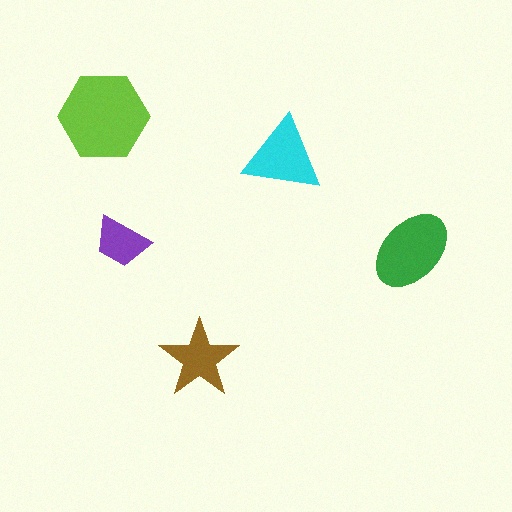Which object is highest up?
The lime hexagon is topmost.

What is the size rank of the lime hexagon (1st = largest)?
1st.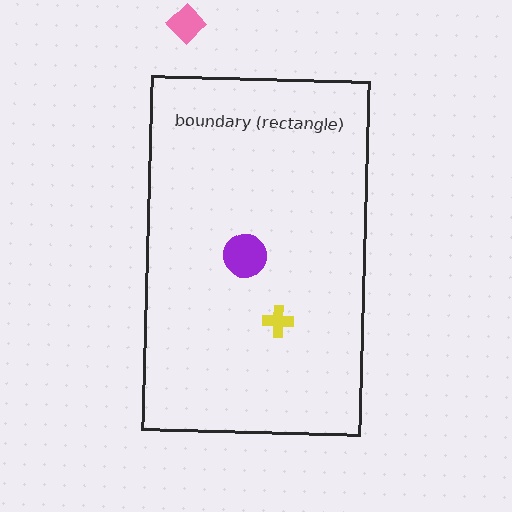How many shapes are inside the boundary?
2 inside, 1 outside.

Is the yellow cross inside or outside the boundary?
Inside.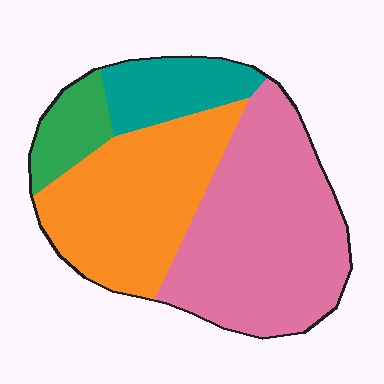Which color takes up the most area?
Pink, at roughly 45%.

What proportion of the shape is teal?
Teal takes up about one eighth (1/8) of the shape.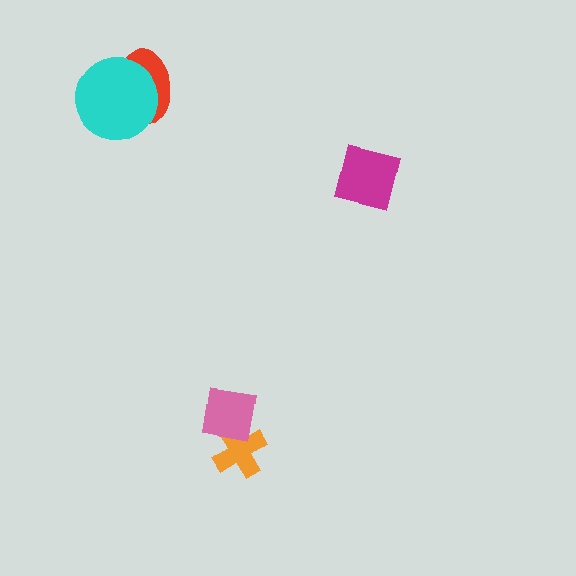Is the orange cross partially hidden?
Yes, it is partially covered by another shape.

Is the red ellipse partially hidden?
Yes, it is partially covered by another shape.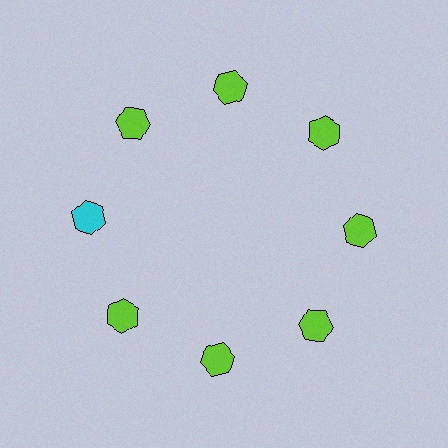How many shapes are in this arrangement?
There are 8 shapes arranged in a ring pattern.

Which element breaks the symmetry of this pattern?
The cyan hexagon at roughly the 9 o'clock position breaks the symmetry. All other shapes are lime hexagons.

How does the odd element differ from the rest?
It has a different color: cyan instead of lime.